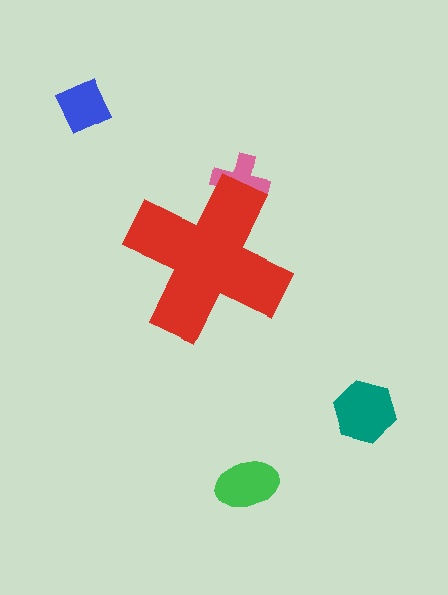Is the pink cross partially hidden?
Yes, the pink cross is partially hidden behind the red cross.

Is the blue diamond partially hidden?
No, the blue diamond is fully visible.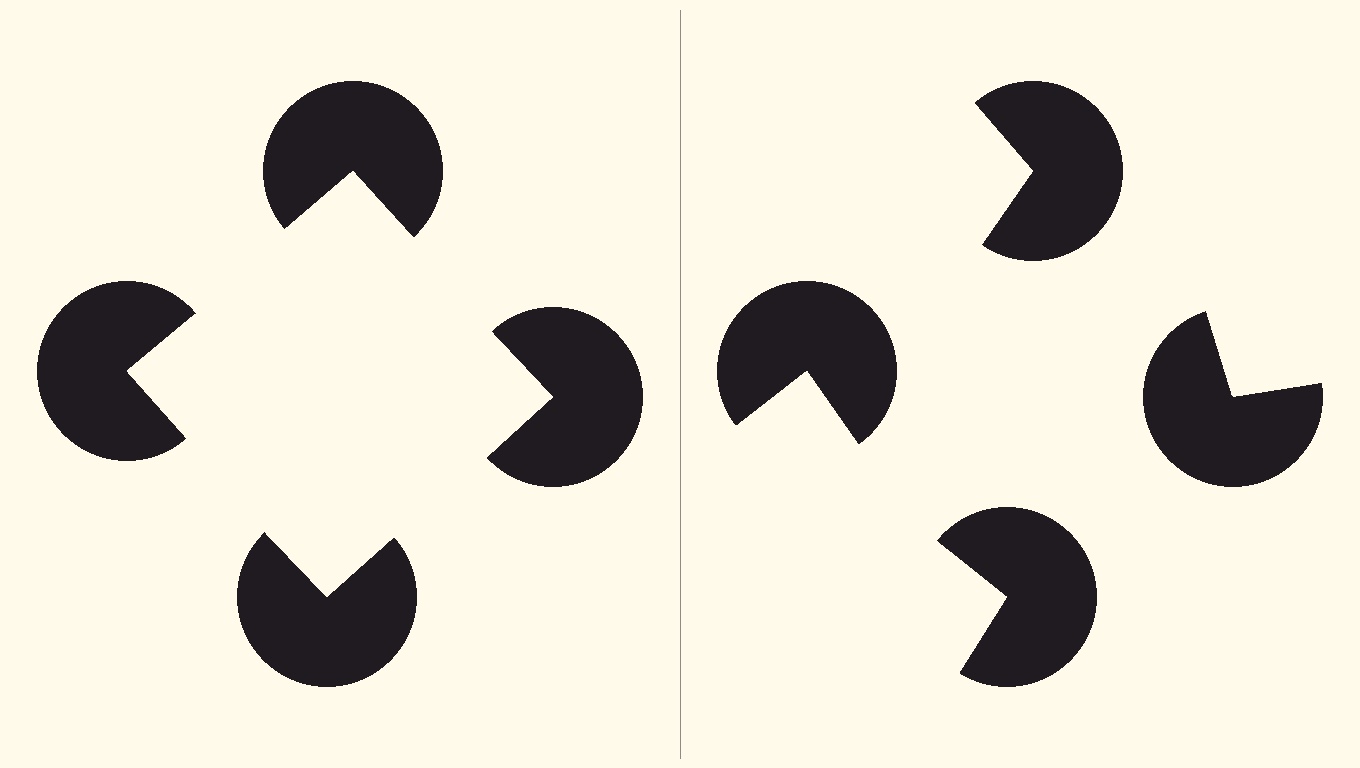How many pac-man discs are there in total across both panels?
8 — 4 on each side.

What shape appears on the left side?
An illusory square.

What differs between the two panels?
The pac-man discs are positioned identically on both sides; only the wedge orientations differ. On the left they align to a square; on the right they are misaligned.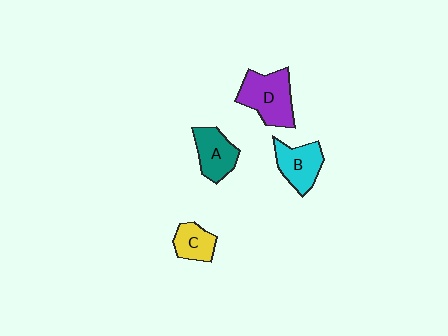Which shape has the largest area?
Shape D (purple).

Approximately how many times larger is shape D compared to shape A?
Approximately 1.4 times.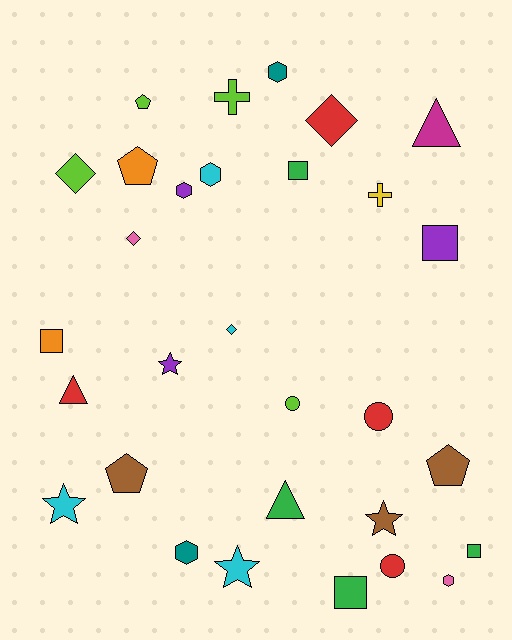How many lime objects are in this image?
There are 4 lime objects.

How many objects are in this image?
There are 30 objects.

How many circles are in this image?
There are 3 circles.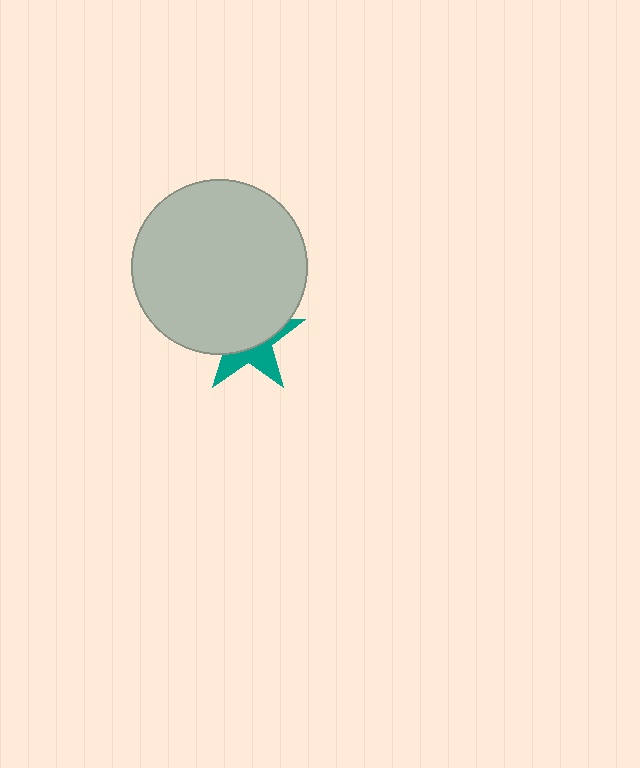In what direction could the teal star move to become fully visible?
The teal star could move down. That would shift it out from behind the light gray circle entirely.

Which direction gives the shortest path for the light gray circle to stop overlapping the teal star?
Moving up gives the shortest separation.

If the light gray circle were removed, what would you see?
You would see the complete teal star.